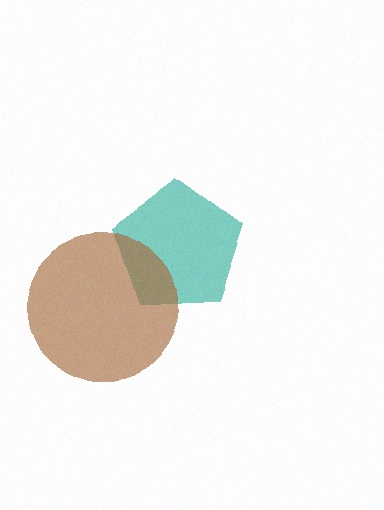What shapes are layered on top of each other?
The layered shapes are: a teal pentagon, a brown circle.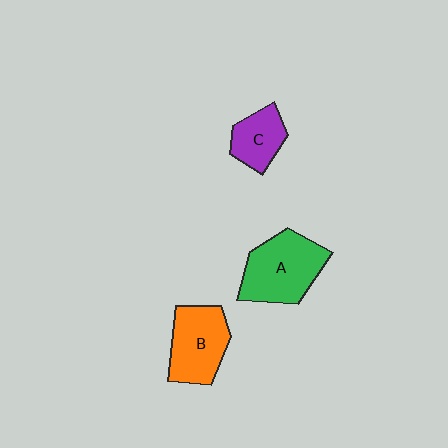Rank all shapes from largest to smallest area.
From largest to smallest: A (green), B (orange), C (purple).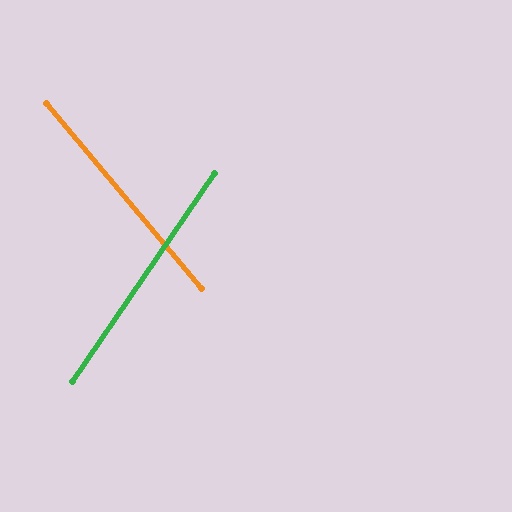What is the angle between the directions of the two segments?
Approximately 74 degrees.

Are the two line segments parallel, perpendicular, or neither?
Neither parallel nor perpendicular — they differ by about 74°.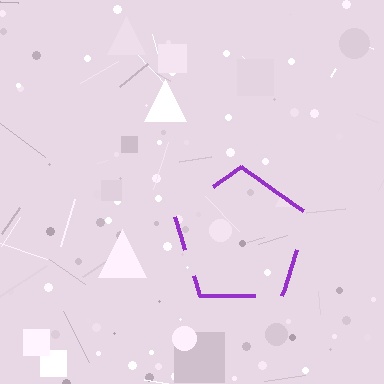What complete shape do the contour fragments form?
The contour fragments form a pentagon.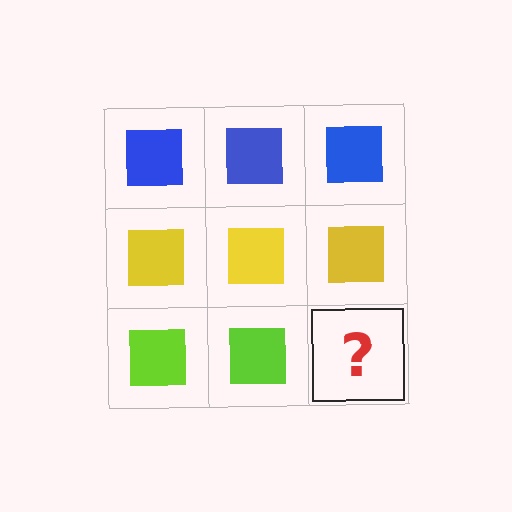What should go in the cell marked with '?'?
The missing cell should contain a lime square.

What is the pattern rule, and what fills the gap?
The rule is that each row has a consistent color. The gap should be filled with a lime square.